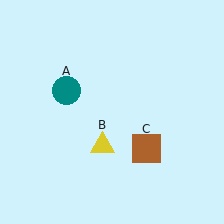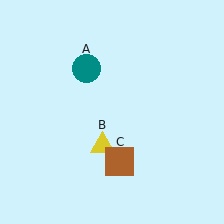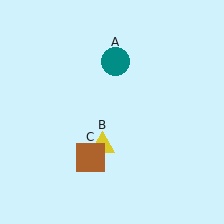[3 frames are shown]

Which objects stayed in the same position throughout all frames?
Yellow triangle (object B) remained stationary.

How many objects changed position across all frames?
2 objects changed position: teal circle (object A), brown square (object C).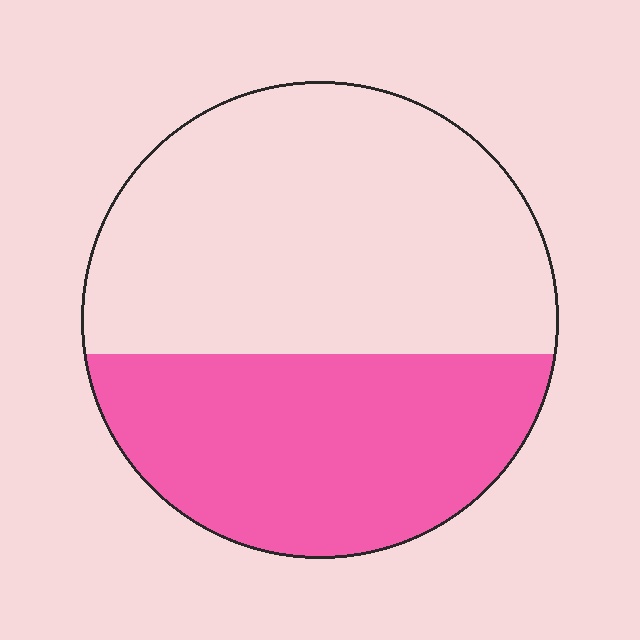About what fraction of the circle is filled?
About two fifths (2/5).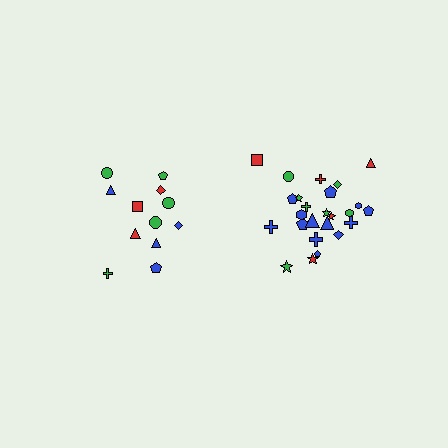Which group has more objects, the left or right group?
The right group.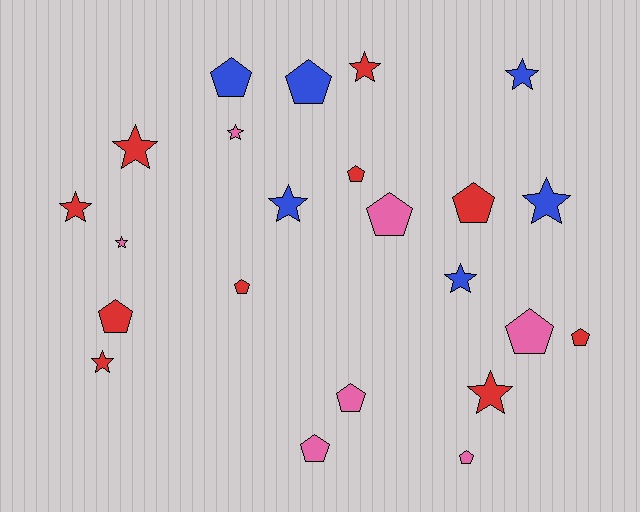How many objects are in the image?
There are 23 objects.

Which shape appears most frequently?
Pentagon, with 12 objects.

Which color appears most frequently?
Red, with 10 objects.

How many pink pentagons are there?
There are 5 pink pentagons.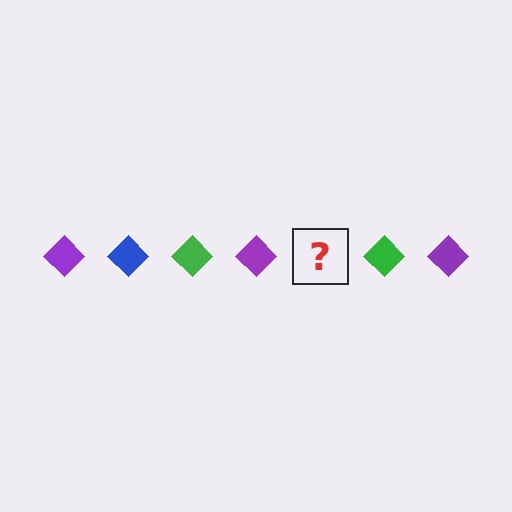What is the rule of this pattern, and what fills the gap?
The rule is that the pattern cycles through purple, blue, green diamonds. The gap should be filled with a blue diamond.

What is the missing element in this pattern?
The missing element is a blue diamond.